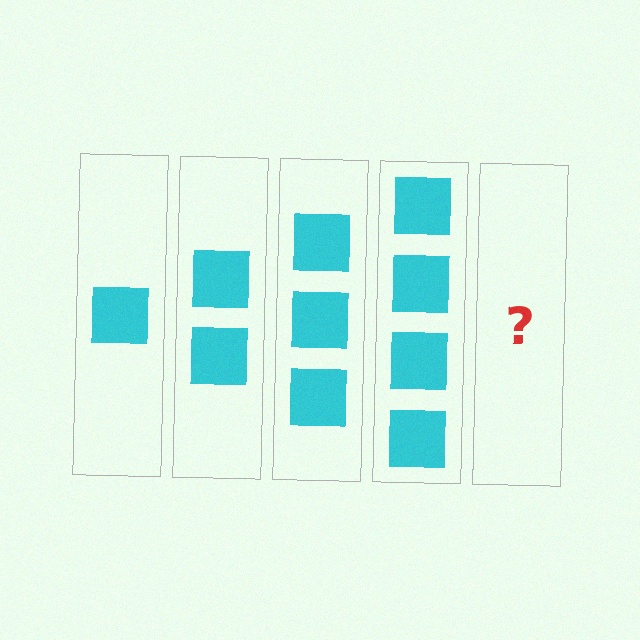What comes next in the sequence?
The next element should be 5 squares.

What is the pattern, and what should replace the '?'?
The pattern is that each step adds one more square. The '?' should be 5 squares.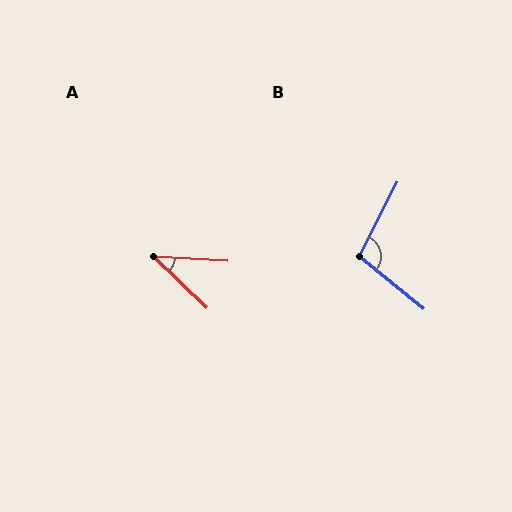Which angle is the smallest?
A, at approximately 40 degrees.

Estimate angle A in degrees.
Approximately 40 degrees.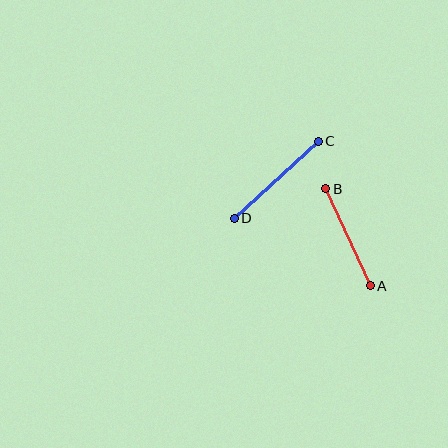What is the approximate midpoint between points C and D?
The midpoint is at approximately (276, 180) pixels.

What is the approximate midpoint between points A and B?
The midpoint is at approximately (348, 237) pixels.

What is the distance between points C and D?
The distance is approximately 114 pixels.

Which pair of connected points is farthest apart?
Points C and D are farthest apart.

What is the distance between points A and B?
The distance is approximately 107 pixels.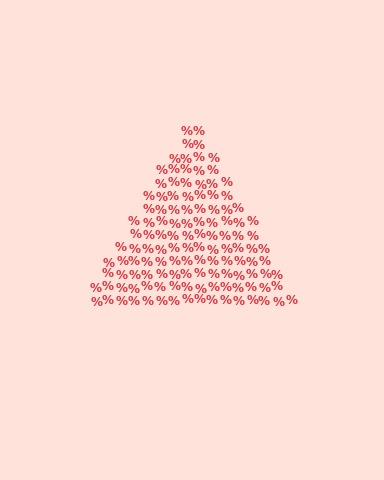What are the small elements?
The small elements are percent signs.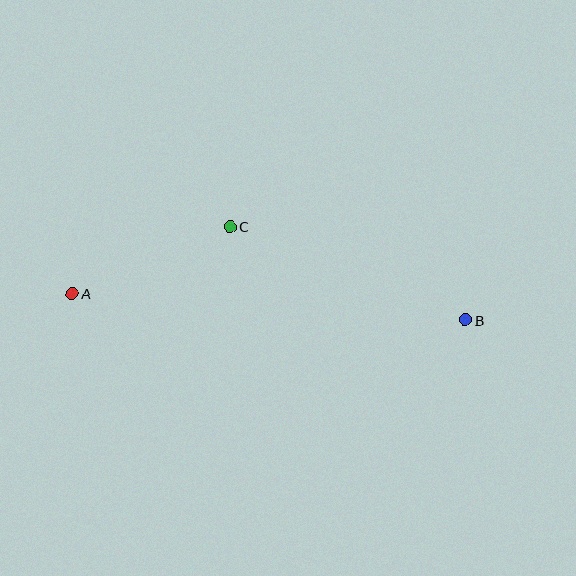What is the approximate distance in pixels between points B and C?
The distance between B and C is approximately 253 pixels.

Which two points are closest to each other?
Points A and C are closest to each other.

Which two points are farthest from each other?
Points A and B are farthest from each other.